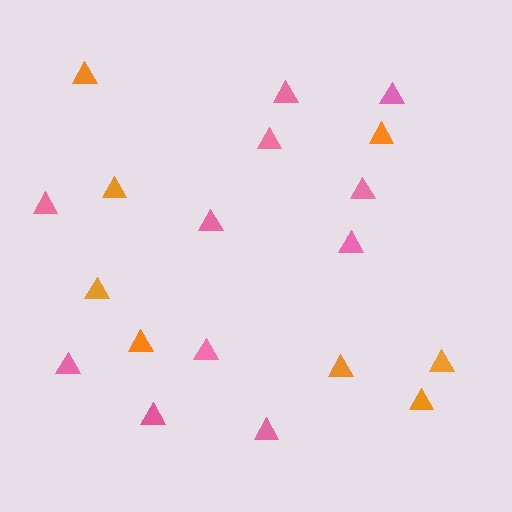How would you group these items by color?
There are 2 groups: one group of pink triangles (11) and one group of orange triangles (8).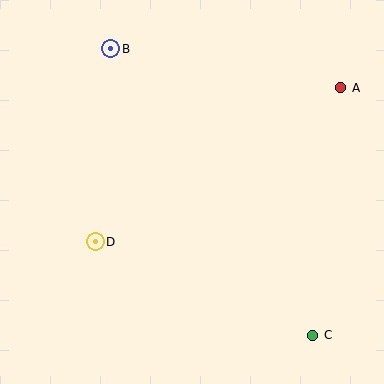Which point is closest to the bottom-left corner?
Point D is closest to the bottom-left corner.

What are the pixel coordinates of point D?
Point D is at (95, 242).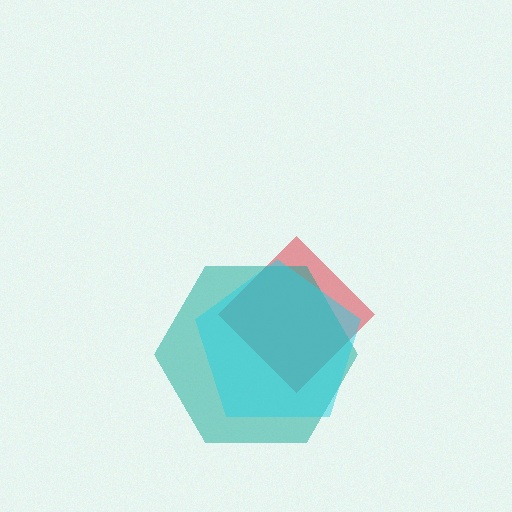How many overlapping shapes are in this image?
There are 3 overlapping shapes in the image.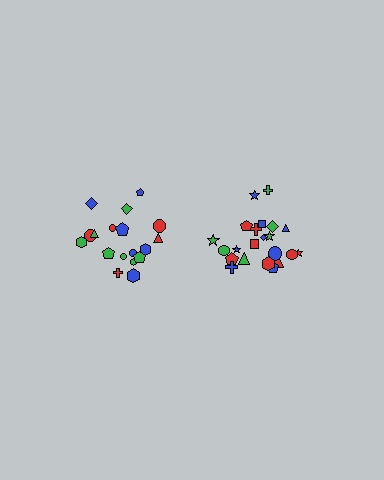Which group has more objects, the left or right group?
The right group.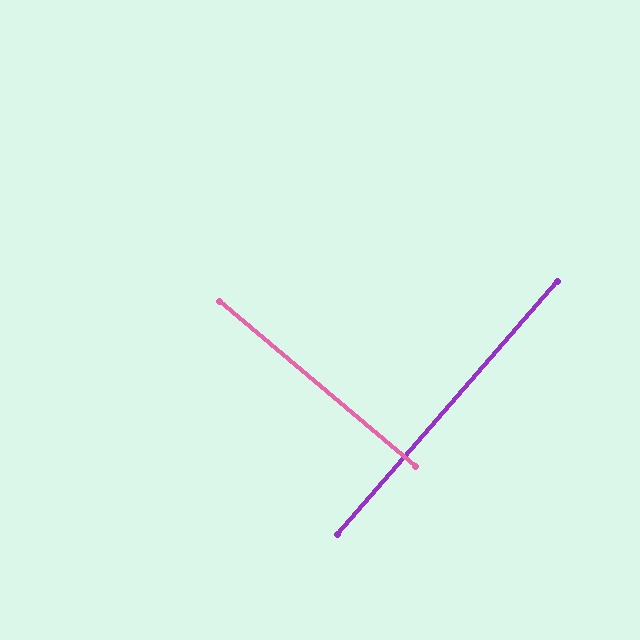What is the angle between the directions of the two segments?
Approximately 89 degrees.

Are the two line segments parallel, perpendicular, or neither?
Perpendicular — they meet at approximately 89°.